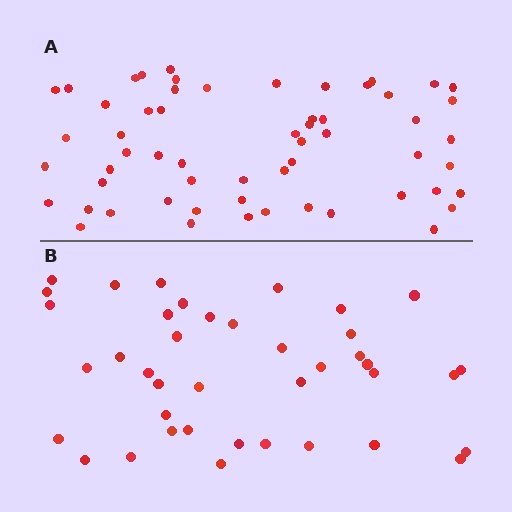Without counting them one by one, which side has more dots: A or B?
Region A (the top region) has more dots.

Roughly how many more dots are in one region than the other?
Region A has approximately 20 more dots than region B.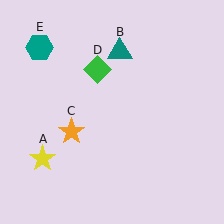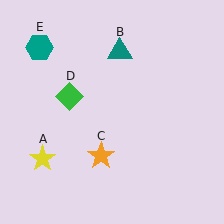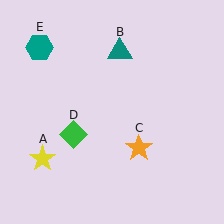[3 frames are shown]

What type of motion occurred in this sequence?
The orange star (object C), green diamond (object D) rotated counterclockwise around the center of the scene.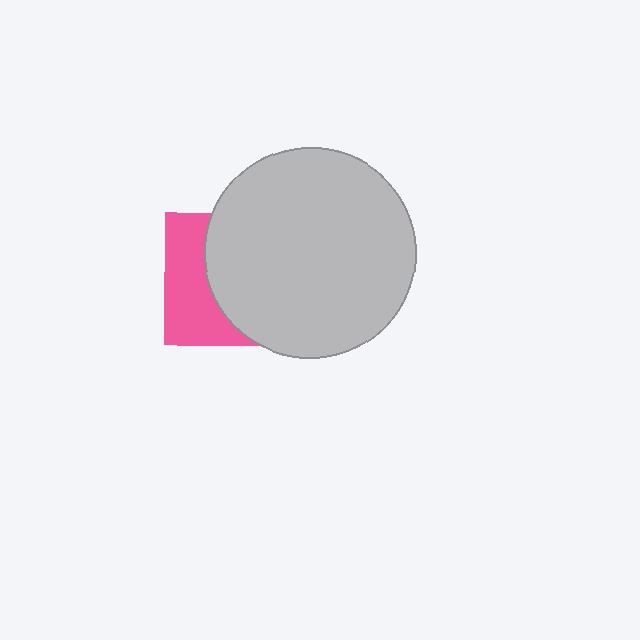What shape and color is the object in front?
The object in front is a light gray circle.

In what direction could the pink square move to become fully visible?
The pink square could move left. That would shift it out from behind the light gray circle entirely.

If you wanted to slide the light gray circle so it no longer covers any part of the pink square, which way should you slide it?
Slide it right — that is the most direct way to separate the two shapes.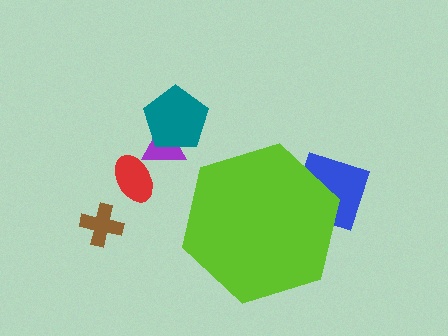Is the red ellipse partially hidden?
No, the red ellipse is fully visible.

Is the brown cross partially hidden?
No, the brown cross is fully visible.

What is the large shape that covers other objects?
A lime hexagon.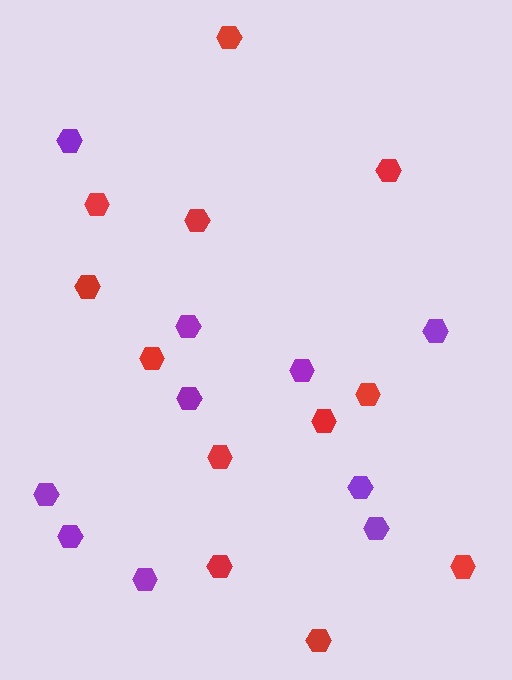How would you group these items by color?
There are 2 groups: one group of red hexagons (12) and one group of purple hexagons (10).